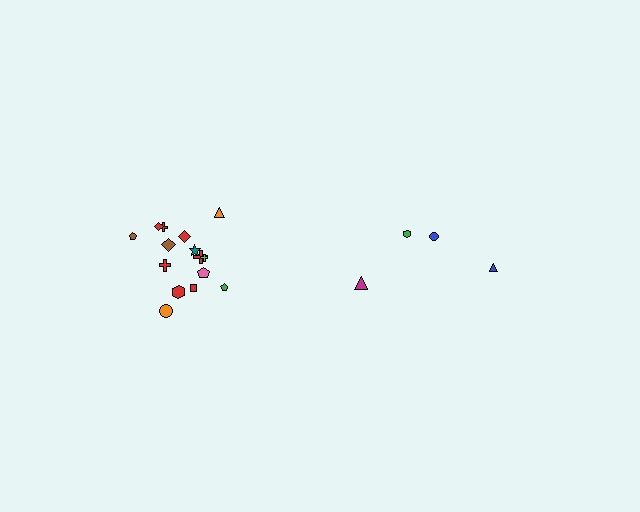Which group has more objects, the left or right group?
The left group.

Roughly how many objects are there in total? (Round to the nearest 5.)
Roughly 20 objects in total.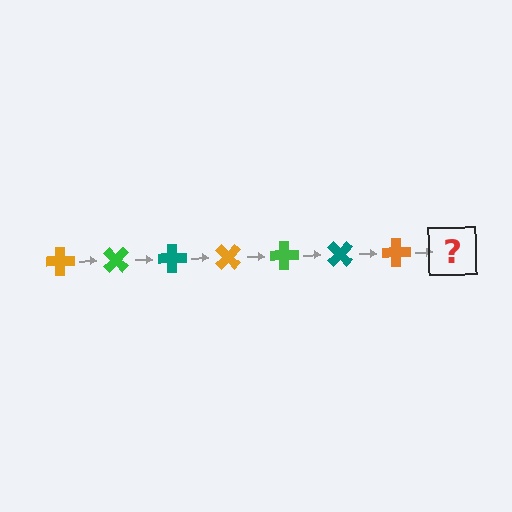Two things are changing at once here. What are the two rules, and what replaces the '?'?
The two rules are that it rotates 45 degrees each step and the color cycles through orange, green, and teal. The '?' should be a green cross, rotated 315 degrees from the start.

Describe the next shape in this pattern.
It should be a green cross, rotated 315 degrees from the start.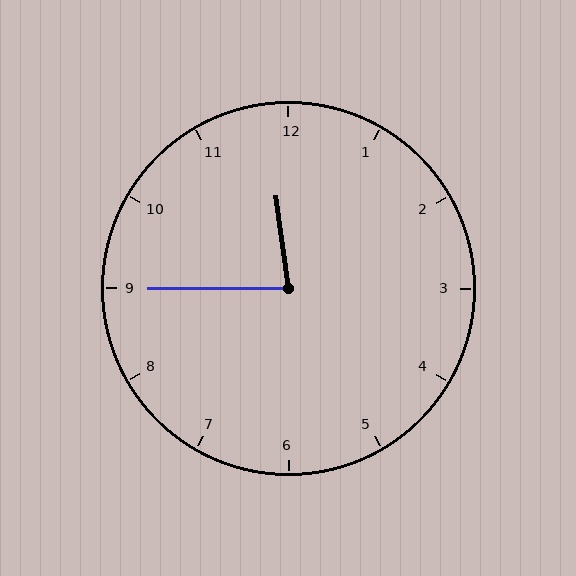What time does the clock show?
11:45.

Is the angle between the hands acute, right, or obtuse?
It is acute.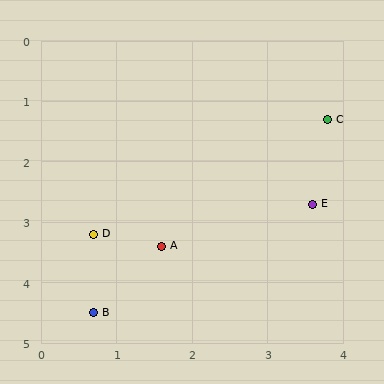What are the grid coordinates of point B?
Point B is at approximately (0.7, 4.5).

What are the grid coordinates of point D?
Point D is at approximately (0.7, 3.2).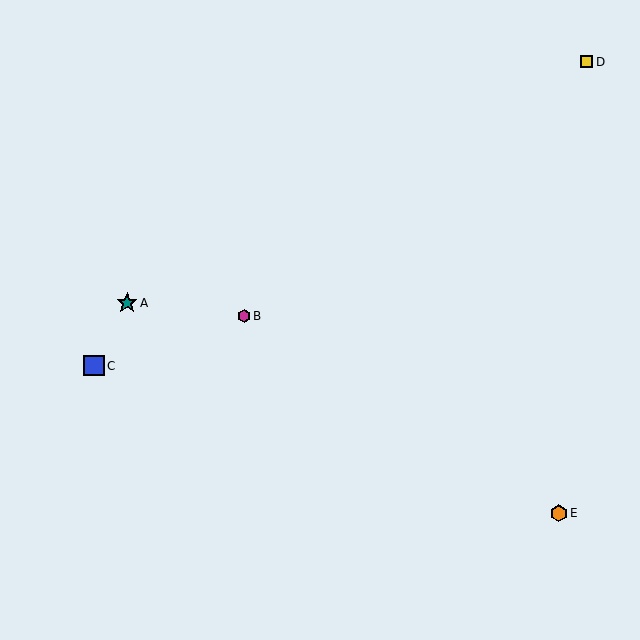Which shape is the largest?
The teal star (labeled A) is the largest.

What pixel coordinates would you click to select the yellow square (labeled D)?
Click at (587, 62) to select the yellow square D.